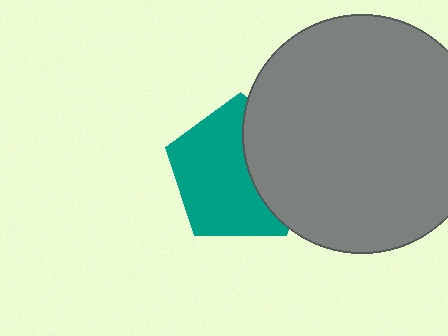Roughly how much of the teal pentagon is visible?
About half of it is visible (roughly 63%).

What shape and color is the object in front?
The object in front is a gray circle.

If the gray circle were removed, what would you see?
You would see the complete teal pentagon.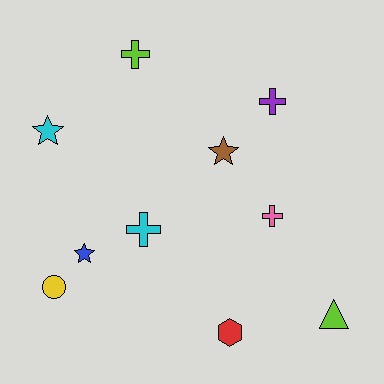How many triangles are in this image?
There is 1 triangle.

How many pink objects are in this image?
There is 1 pink object.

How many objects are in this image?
There are 10 objects.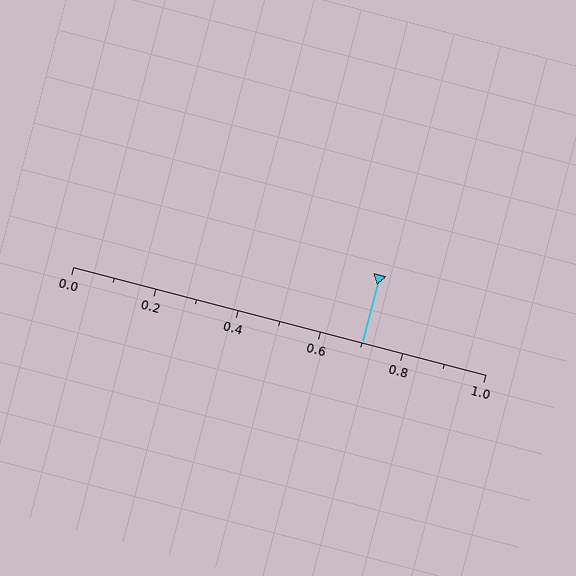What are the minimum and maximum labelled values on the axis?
The axis runs from 0.0 to 1.0.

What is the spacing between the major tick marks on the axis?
The major ticks are spaced 0.2 apart.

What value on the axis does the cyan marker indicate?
The marker indicates approximately 0.7.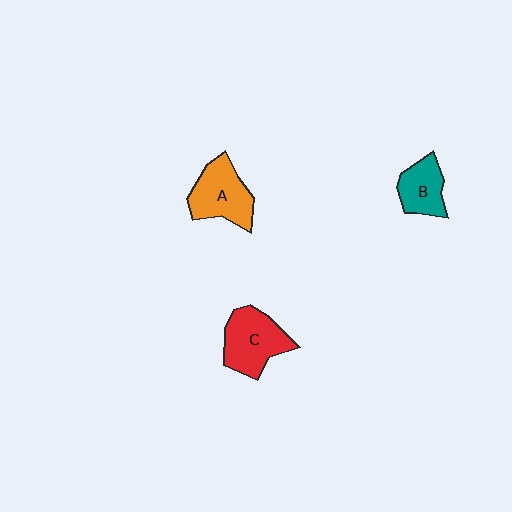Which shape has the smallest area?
Shape B (teal).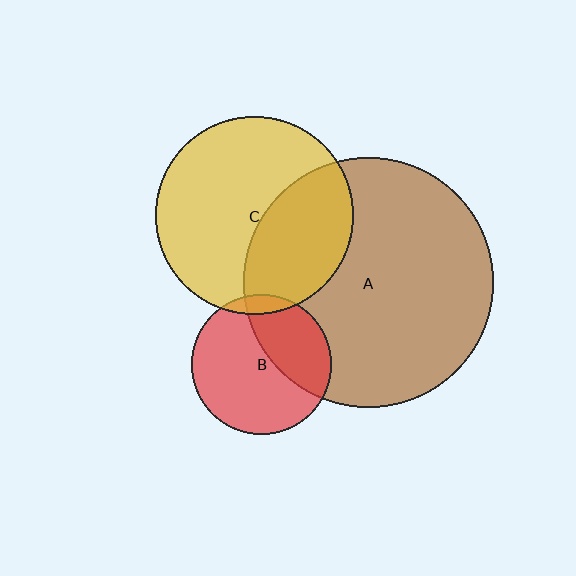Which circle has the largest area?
Circle A (brown).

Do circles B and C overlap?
Yes.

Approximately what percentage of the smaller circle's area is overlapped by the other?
Approximately 5%.